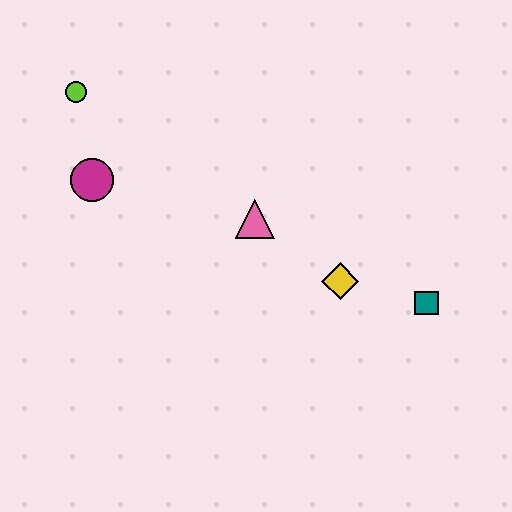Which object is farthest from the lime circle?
The teal square is farthest from the lime circle.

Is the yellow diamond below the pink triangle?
Yes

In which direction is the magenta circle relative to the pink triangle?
The magenta circle is to the left of the pink triangle.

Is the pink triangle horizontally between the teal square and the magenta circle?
Yes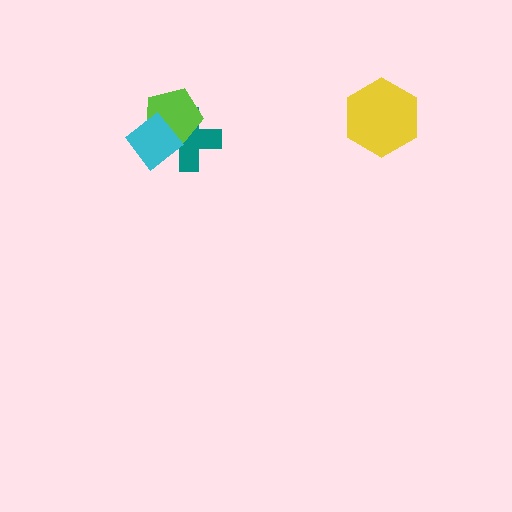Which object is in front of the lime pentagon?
The cyan diamond is in front of the lime pentagon.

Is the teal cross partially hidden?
Yes, it is partially covered by another shape.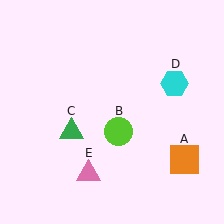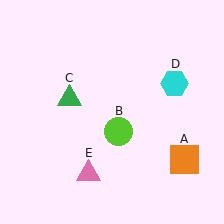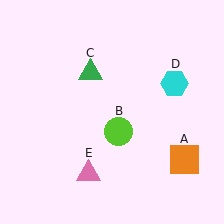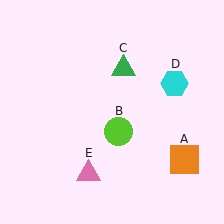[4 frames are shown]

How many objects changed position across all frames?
1 object changed position: green triangle (object C).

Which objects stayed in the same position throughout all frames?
Orange square (object A) and lime circle (object B) and cyan hexagon (object D) and pink triangle (object E) remained stationary.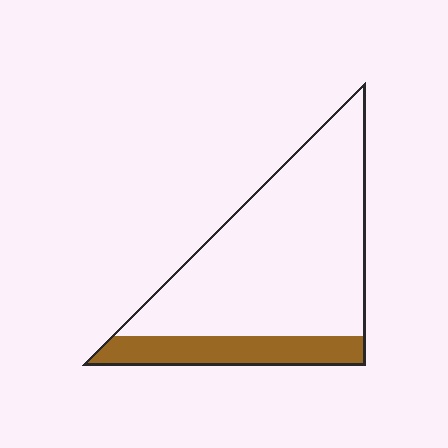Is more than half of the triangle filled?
No.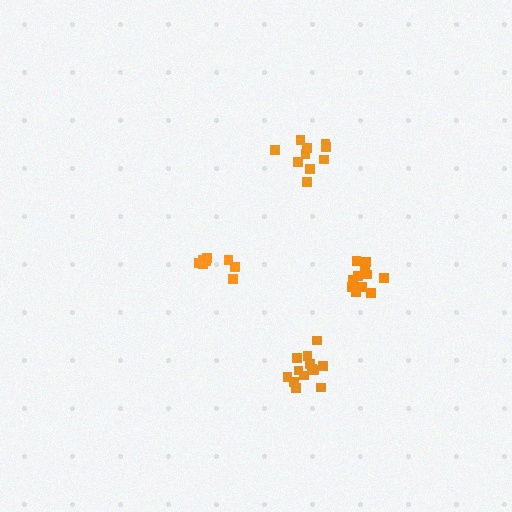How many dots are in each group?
Group 1: 10 dots, Group 2: 8 dots, Group 3: 12 dots, Group 4: 13 dots (43 total).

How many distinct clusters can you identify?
There are 4 distinct clusters.